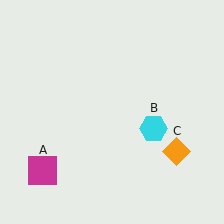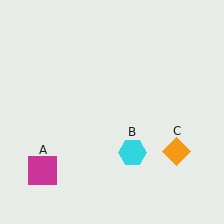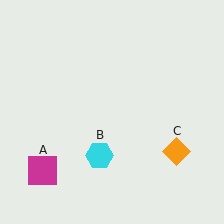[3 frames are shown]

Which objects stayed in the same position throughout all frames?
Magenta square (object A) and orange diamond (object C) remained stationary.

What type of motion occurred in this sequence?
The cyan hexagon (object B) rotated clockwise around the center of the scene.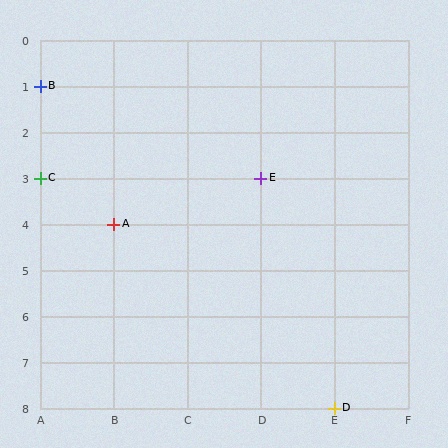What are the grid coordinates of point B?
Point B is at grid coordinates (A, 1).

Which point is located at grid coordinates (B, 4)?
Point A is at (B, 4).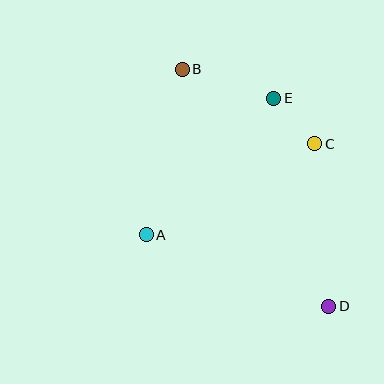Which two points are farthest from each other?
Points B and D are farthest from each other.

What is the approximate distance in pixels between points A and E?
The distance between A and E is approximately 187 pixels.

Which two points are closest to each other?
Points C and E are closest to each other.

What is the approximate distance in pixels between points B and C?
The distance between B and C is approximately 152 pixels.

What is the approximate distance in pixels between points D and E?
The distance between D and E is approximately 215 pixels.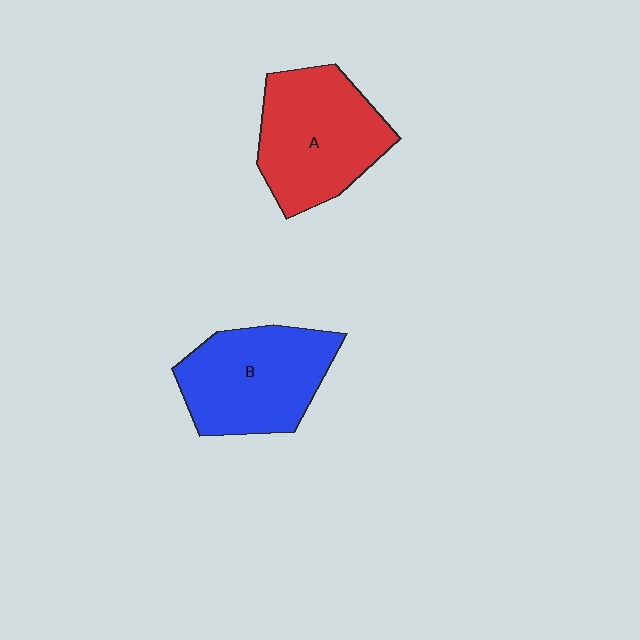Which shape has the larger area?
Shape A (red).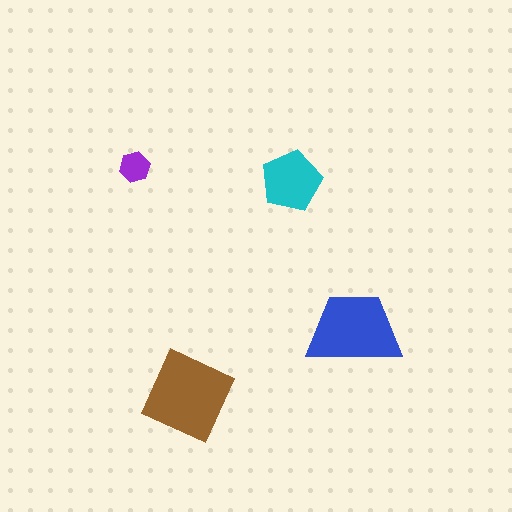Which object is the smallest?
The purple hexagon.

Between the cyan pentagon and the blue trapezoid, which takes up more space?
The blue trapezoid.